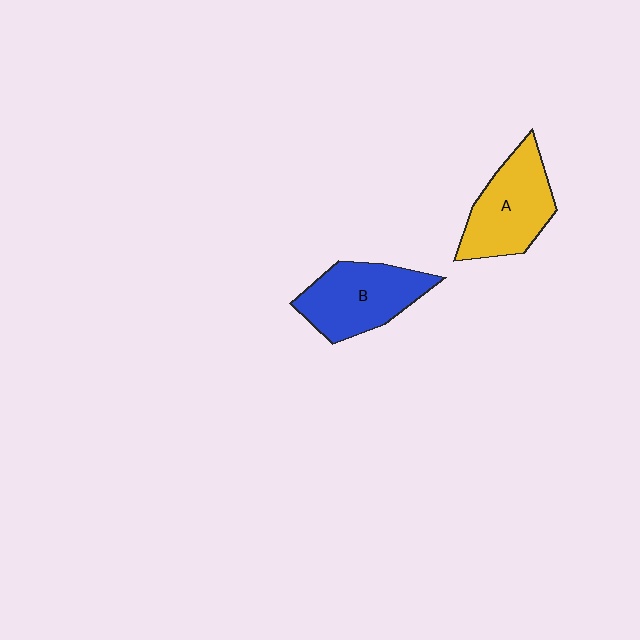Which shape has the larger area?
Shape A (yellow).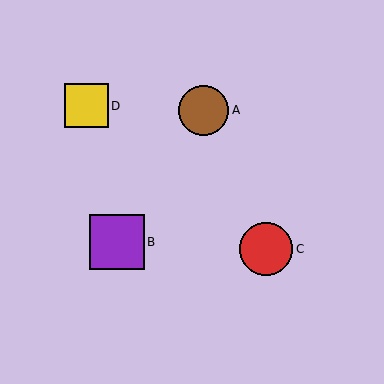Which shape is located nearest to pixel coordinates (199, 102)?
The brown circle (labeled A) at (204, 110) is nearest to that location.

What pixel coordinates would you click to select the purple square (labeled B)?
Click at (117, 242) to select the purple square B.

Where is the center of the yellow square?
The center of the yellow square is at (86, 106).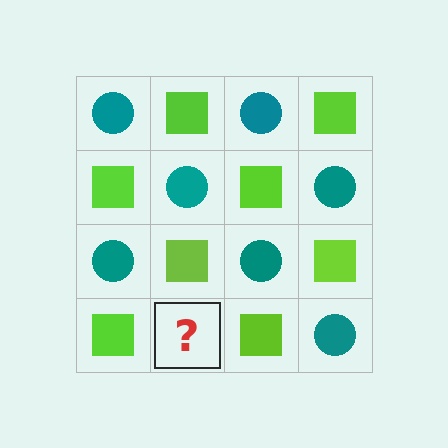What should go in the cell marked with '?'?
The missing cell should contain a teal circle.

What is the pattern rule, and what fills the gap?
The rule is that it alternates teal circle and lime square in a checkerboard pattern. The gap should be filled with a teal circle.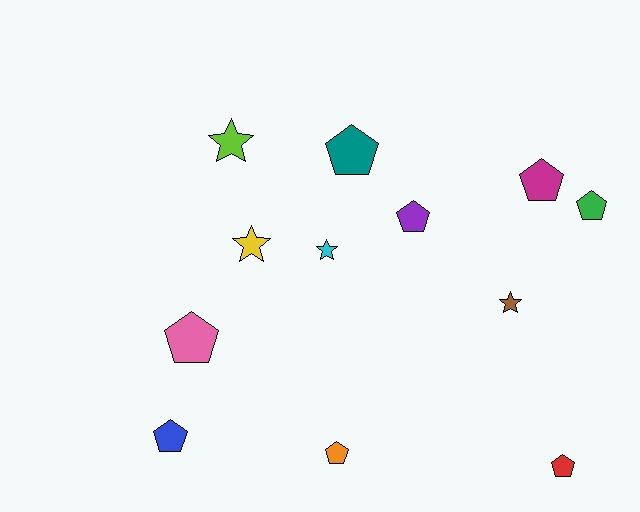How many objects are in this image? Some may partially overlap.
There are 12 objects.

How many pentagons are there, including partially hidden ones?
There are 8 pentagons.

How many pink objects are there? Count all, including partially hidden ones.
There is 1 pink object.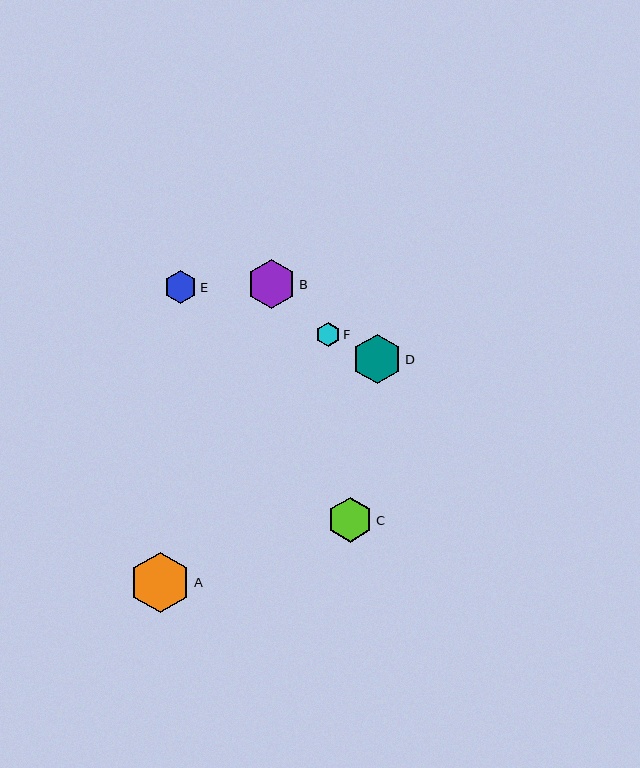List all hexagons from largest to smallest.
From largest to smallest: A, D, B, C, E, F.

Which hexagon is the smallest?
Hexagon F is the smallest with a size of approximately 24 pixels.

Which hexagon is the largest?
Hexagon A is the largest with a size of approximately 61 pixels.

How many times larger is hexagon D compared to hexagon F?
Hexagon D is approximately 2.1 times the size of hexagon F.